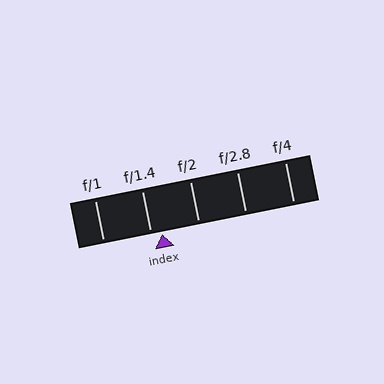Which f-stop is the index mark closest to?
The index mark is closest to f/1.4.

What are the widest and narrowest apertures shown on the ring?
The widest aperture shown is f/1 and the narrowest is f/4.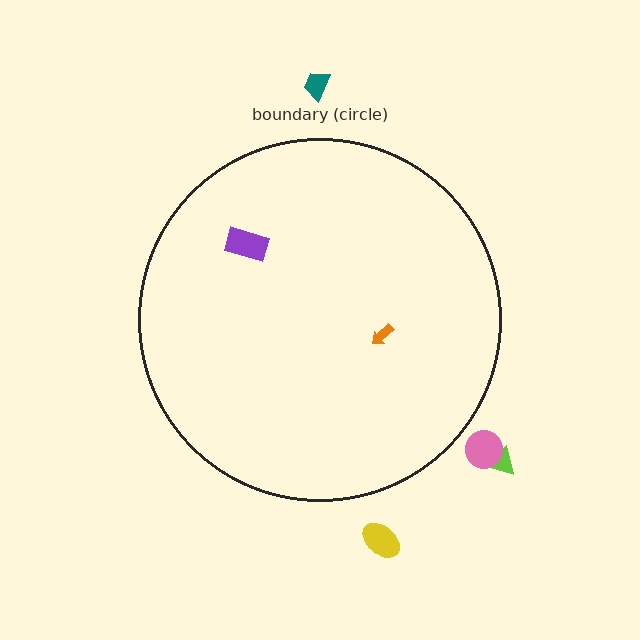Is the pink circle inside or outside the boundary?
Outside.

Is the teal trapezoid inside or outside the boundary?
Outside.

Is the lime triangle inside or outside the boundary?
Outside.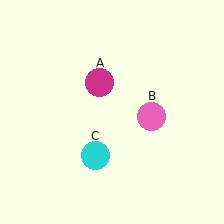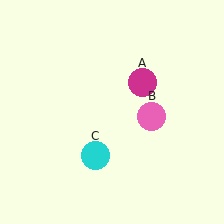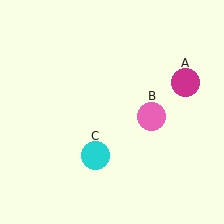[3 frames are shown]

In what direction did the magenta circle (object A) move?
The magenta circle (object A) moved right.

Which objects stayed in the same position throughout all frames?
Pink circle (object B) and cyan circle (object C) remained stationary.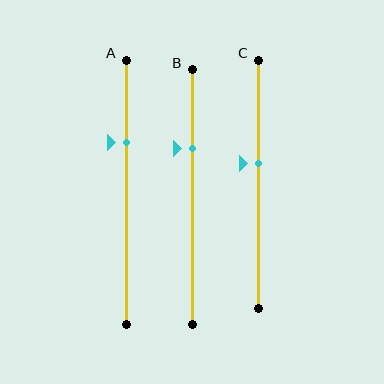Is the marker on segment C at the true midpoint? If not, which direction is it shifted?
No, the marker on segment C is shifted upward by about 8% of the segment length.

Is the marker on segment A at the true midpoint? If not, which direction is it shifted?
No, the marker on segment A is shifted upward by about 19% of the segment length.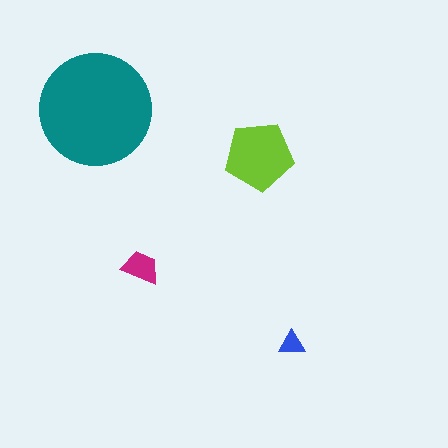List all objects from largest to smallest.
The teal circle, the lime pentagon, the magenta trapezoid, the blue triangle.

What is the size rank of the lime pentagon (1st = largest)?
2nd.